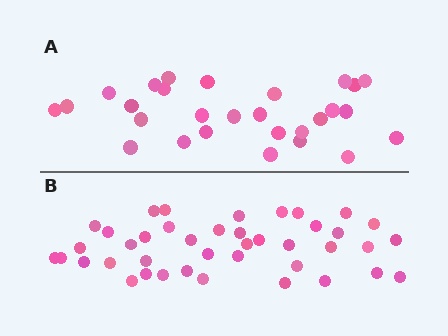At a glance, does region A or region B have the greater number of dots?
Region B (the bottom region) has more dots.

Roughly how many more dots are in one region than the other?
Region B has approximately 15 more dots than region A.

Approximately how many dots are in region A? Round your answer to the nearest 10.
About 30 dots. (The exact count is 28, which rounds to 30.)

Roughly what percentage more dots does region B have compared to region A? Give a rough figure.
About 45% more.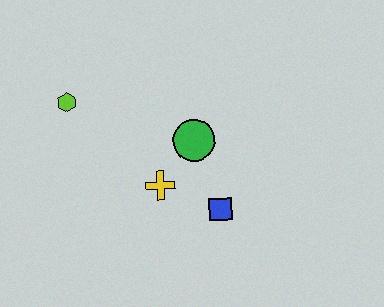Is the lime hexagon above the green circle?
Yes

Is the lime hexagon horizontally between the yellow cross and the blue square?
No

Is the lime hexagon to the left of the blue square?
Yes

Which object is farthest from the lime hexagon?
The blue square is farthest from the lime hexagon.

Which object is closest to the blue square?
The yellow cross is closest to the blue square.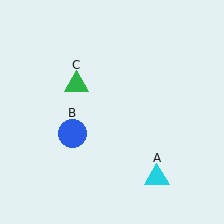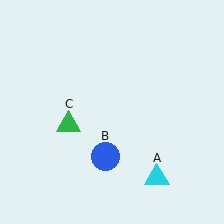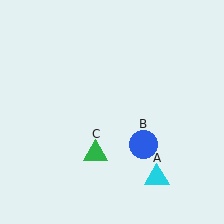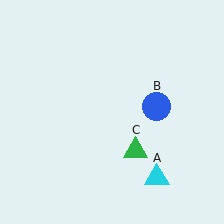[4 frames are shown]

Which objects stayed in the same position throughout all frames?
Cyan triangle (object A) remained stationary.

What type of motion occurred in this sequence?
The blue circle (object B), green triangle (object C) rotated counterclockwise around the center of the scene.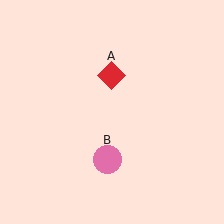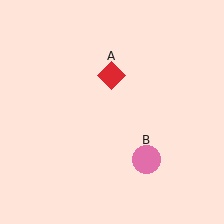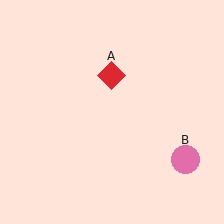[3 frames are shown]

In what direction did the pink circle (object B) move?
The pink circle (object B) moved right.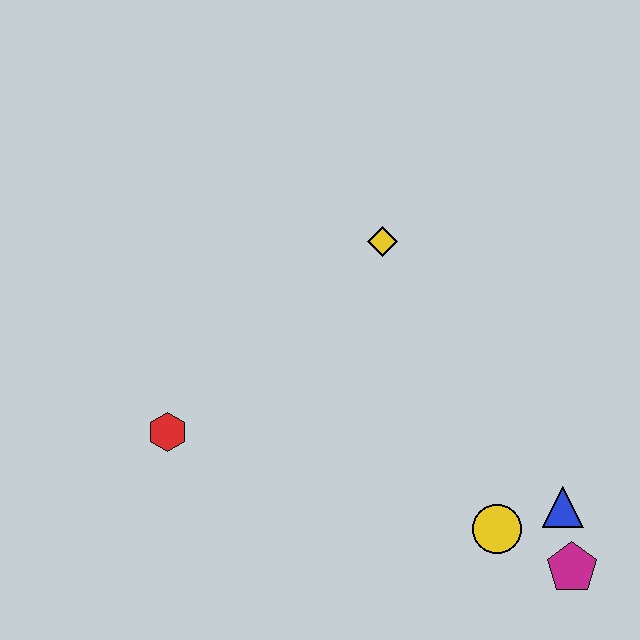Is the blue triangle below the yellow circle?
No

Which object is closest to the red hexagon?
The yellow diamond is closest to the red hexagon.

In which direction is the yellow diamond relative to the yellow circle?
The yellow diamond is above the yellow circle.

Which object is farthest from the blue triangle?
The red hexagon is farthest from the blue triangle.